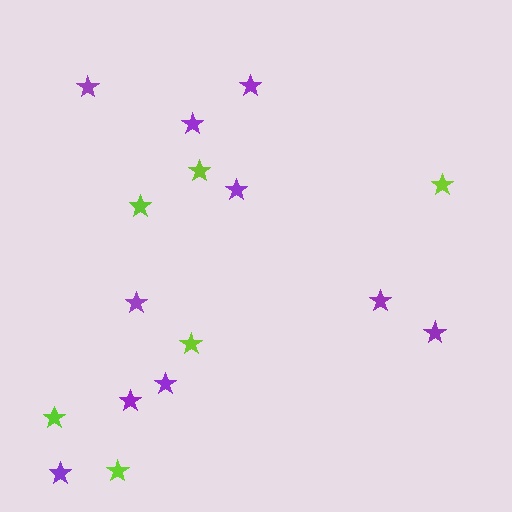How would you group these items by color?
There are 2 groups: one group of purple stars (10) and one group of lime stars (6).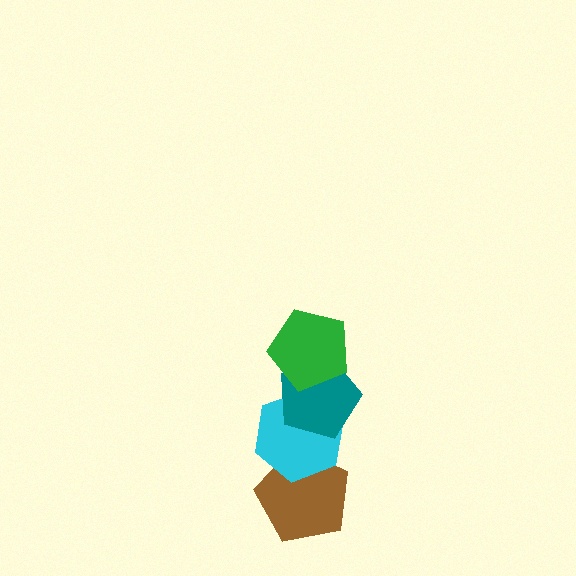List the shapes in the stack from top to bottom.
From top to bottom: the green pentagon, the teal pentagon, the cyan hexagon, the brown pentagon.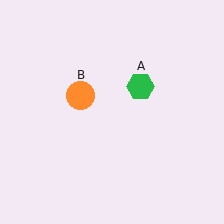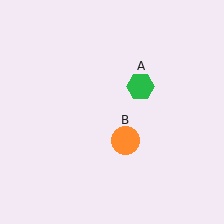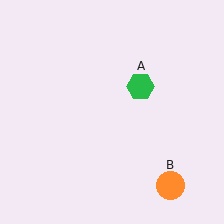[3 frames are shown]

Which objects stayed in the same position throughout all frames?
Green hexagon (object A) remained stationary.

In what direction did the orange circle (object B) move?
The orange circle (object B) moved down and to the right.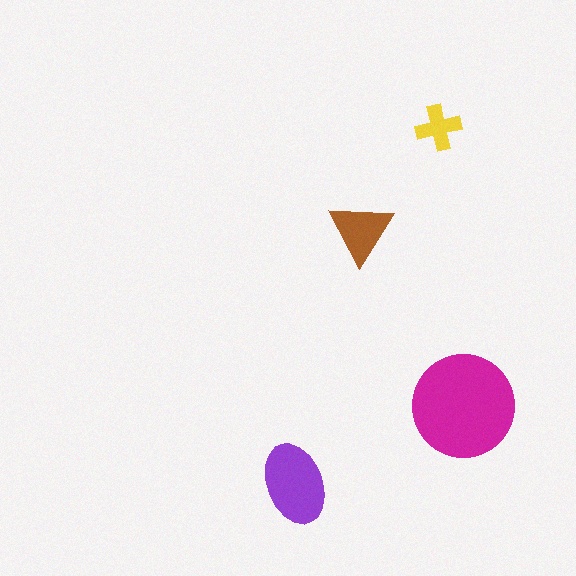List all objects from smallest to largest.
The yellow cross, the brown triangle, the purple ellipse, the magenta circle.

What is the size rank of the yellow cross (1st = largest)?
4th.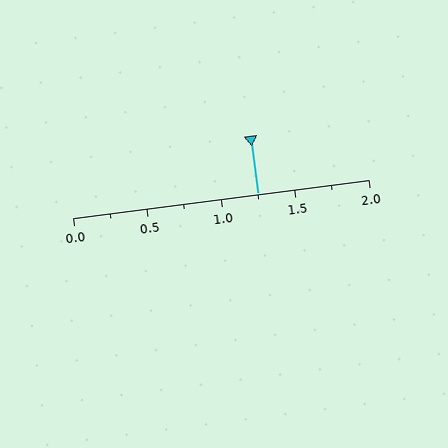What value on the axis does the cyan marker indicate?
The marker indicates approximately 1.25.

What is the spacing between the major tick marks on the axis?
The major ticks are spaced 0.5 apart.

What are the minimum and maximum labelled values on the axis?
The axis runs from 0.0 to 2.0.